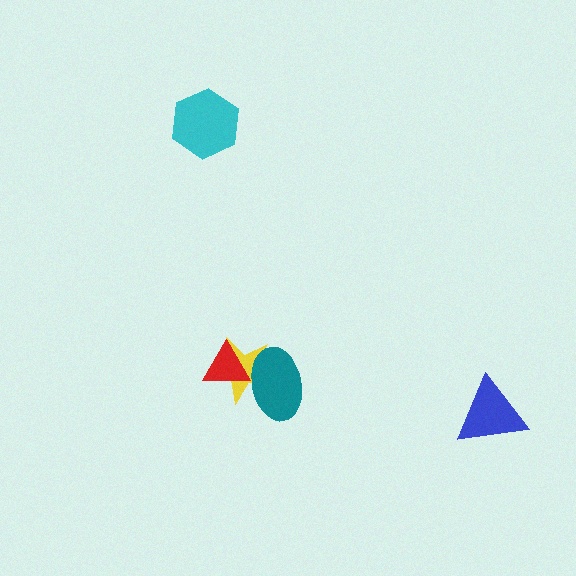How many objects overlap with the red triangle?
2 objects overlap with the red triangle.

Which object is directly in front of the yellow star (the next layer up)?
The red triangle is directly in front of the yellow star.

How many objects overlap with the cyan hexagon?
0 objects overlap with the cyan hexagon.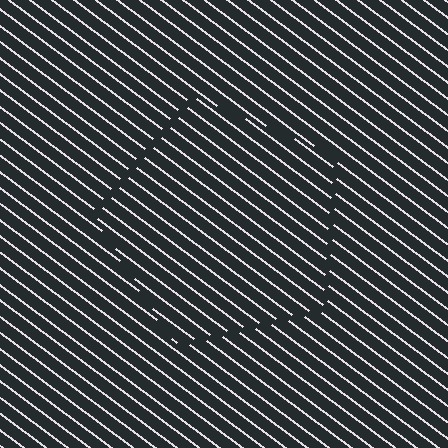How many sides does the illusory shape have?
5 sides — the line-ends trace a pentagon.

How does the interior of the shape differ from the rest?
The interior of the shape contains the same grating, shifted by half a period — the contour is defined by the phase discontinuity where line-ends from the inner and outer gratings abut.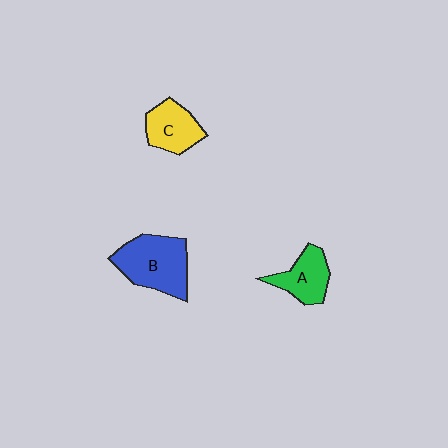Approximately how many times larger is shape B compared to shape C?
Approximately 1.5 times.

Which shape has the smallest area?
Shape A (green).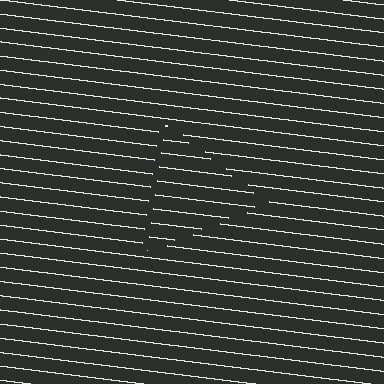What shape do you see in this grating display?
An illusory triangle. The interior of the shape contains the same grating, shifted by half a period — the contour is defined by the phase discontinuity where line-ends from the inner and outer gratings abut.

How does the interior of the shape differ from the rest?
The interior of the shape contains the same grating, shifted by half a period — the contour is defined by the phase discontinuity where line-ends from the inner and outer gratings abut.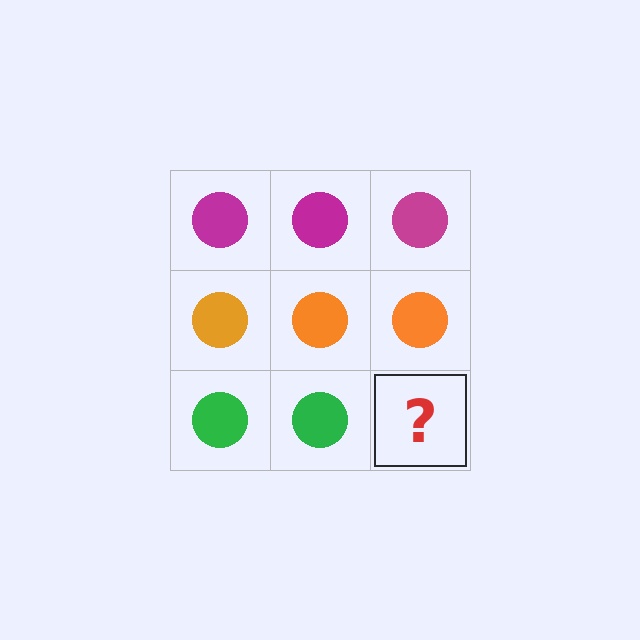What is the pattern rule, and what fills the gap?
The rule is that each row has a consistent color. The gap should be filled with a green circle.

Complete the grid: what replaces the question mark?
The question mark should be replaced with a green circle.